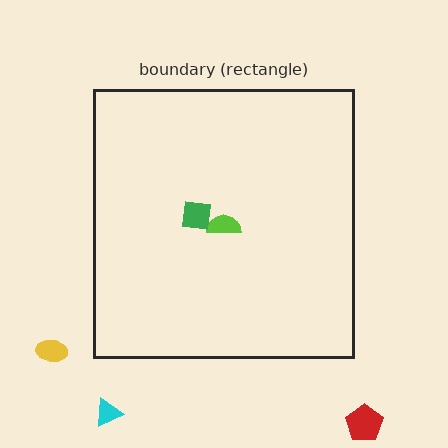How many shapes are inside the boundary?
2 inside, 3 outside.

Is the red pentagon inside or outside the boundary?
Outside.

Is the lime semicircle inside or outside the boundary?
Inside.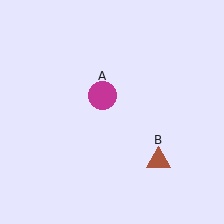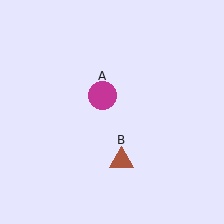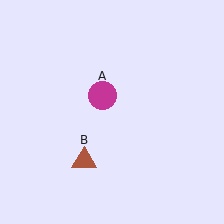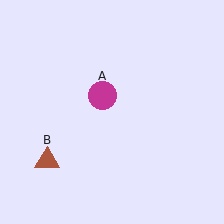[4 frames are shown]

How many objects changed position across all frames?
1 object changed position: brown triangle (object B).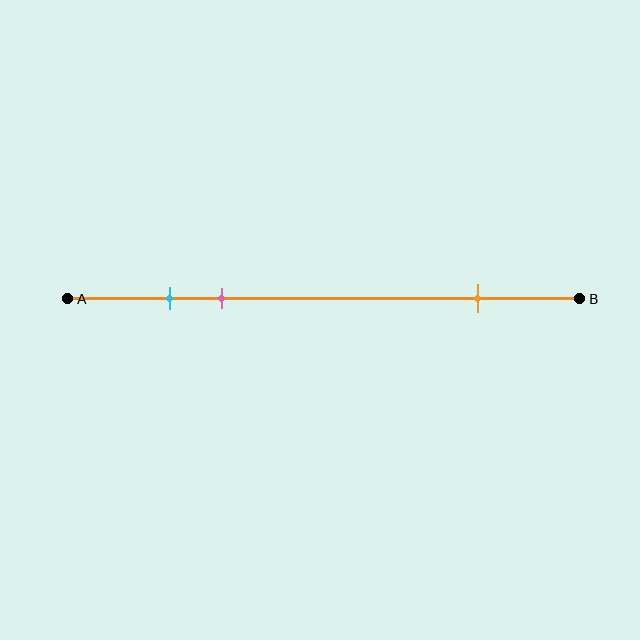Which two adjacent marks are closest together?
The cyan and pink marks are the closest adjacent pair.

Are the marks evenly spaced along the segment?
No, the marks are not evenly spaced.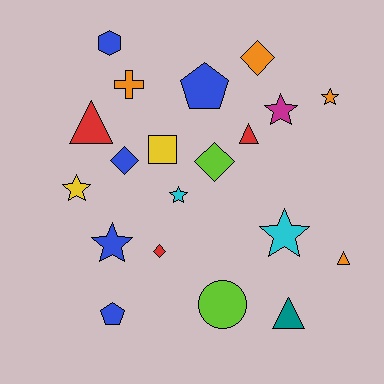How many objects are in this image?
There are 20 objects.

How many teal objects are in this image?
There is 1 teal object.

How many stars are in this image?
There are 6 stars.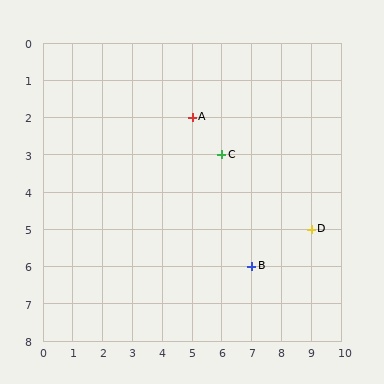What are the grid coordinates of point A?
Point A is at grid coordinates (5, 2).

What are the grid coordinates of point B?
Point B is at grid coordinates (7, 6).